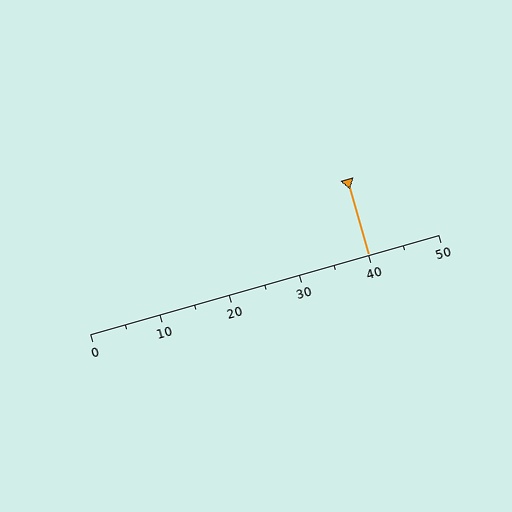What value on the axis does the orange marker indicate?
The marker indicates approximately 40.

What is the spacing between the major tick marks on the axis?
The major ticks are spaced 10 apart.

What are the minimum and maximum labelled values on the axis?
The axis runs from 0 to 50.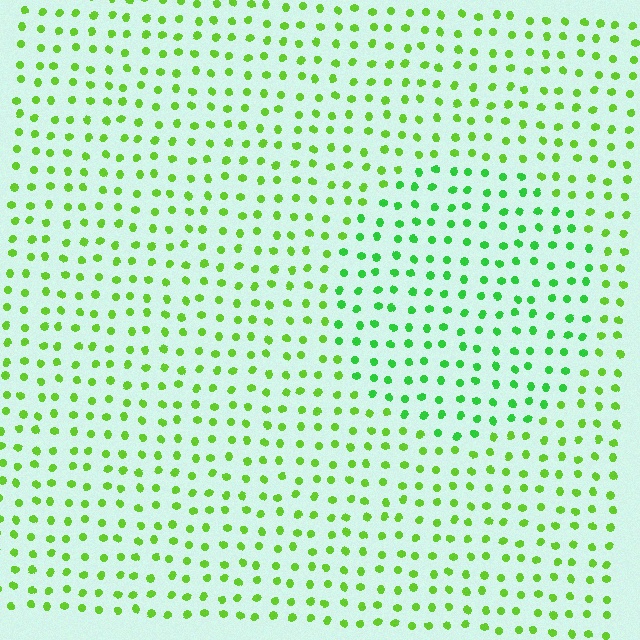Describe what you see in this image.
The image is filled with small lime elements in a uniform arrangement. A circle-shaped region is visible where the elements are tinted to a slightly different hue, forming a subtle color boundary.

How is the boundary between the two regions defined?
The boundary is defined purely by a slight shift in hue (about 26 degrees). Spacing, size, and orientation are identical on both sides.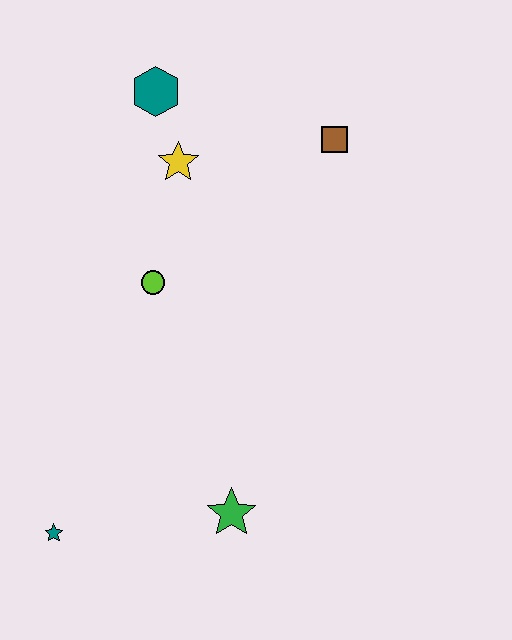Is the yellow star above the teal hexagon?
No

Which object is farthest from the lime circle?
The teal star is farthest from the lime circle.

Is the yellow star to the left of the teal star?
No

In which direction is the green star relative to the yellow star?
The green star is below the yellow star.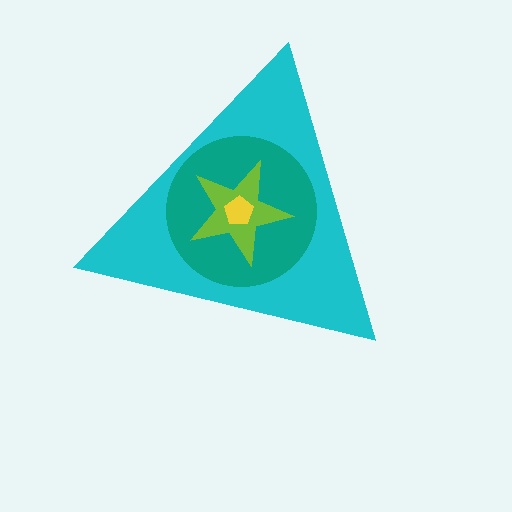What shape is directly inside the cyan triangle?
The teal circle.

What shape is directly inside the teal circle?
The lime star.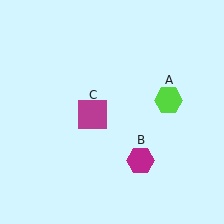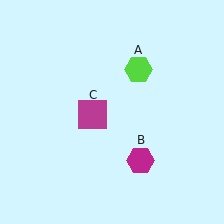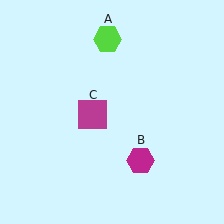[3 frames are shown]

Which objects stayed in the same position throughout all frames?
Magenta hexagon (object B) and magenta square (object C) remained stationary.